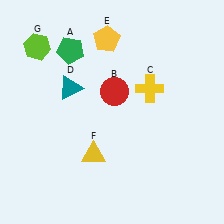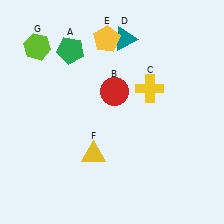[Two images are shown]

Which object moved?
The teal triangle (D) moved right.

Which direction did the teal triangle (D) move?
The teal triangle (D) moved right.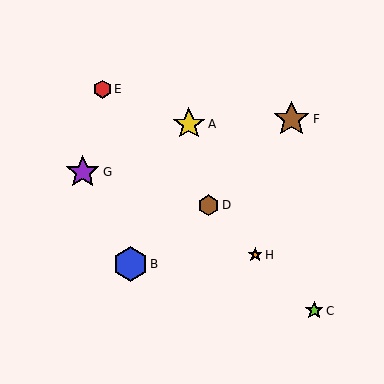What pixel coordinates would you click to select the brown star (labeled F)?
Click at (291, 119) to select the brown star F.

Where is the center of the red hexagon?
The center of the red hexagon is at (102, 89).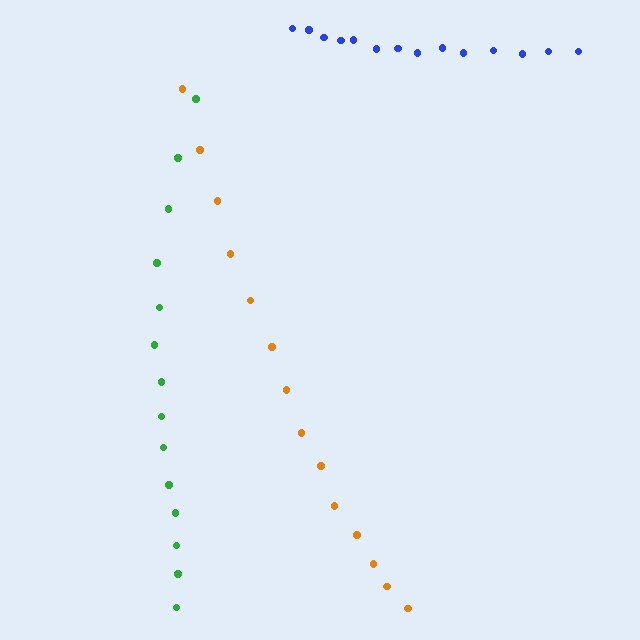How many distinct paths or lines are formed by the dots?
There are 3 distinct paths.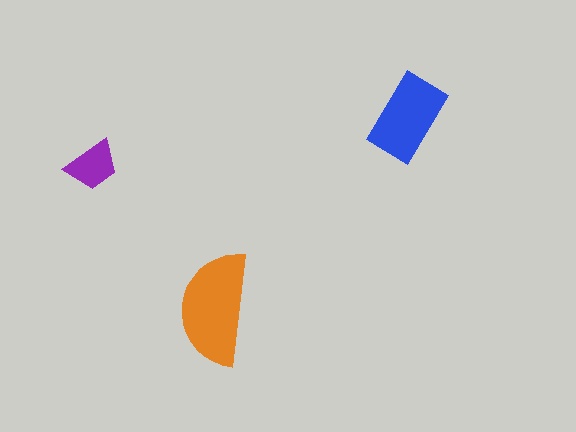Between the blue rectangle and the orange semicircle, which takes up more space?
The orange semicircle.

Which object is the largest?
The orange semicircle.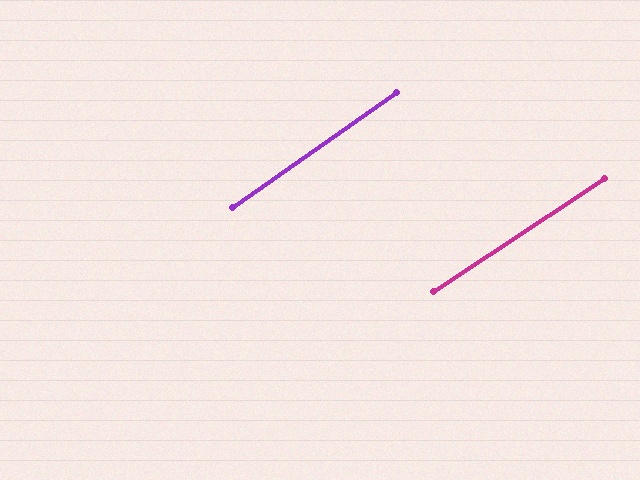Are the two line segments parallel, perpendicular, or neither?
Parallel — their directions differ by only 1.4°.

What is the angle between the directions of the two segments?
Approximately 1 degree.